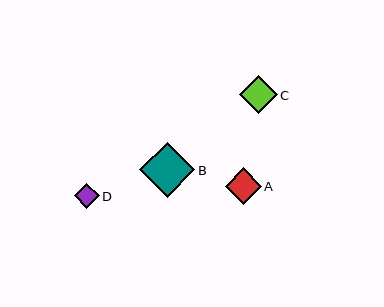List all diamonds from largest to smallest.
From largest to smallest: B, C, A, D.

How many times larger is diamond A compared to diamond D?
Diamond A is approximately 1.4 times the size of diamond D.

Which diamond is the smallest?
Diamond D is the smallest with a size of approximately 25 pixels.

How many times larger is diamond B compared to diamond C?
Diamond B is approximately 1.5 times the size of diamond C.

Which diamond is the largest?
Diamond B is the largest with a size of approximately 55 pixels.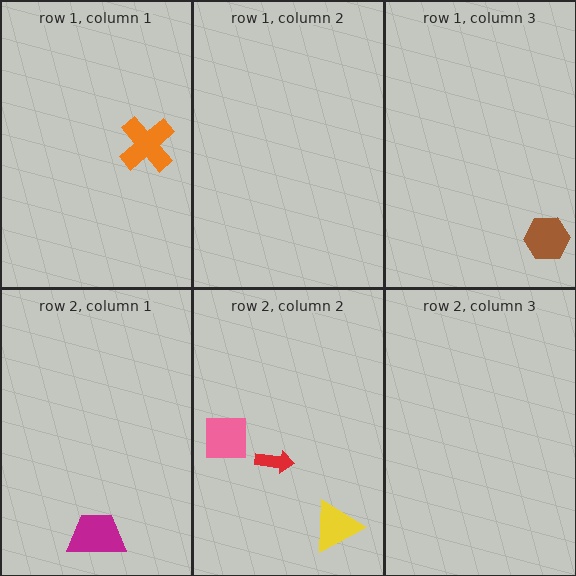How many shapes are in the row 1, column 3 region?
1.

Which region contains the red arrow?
The row 2, column 2 region.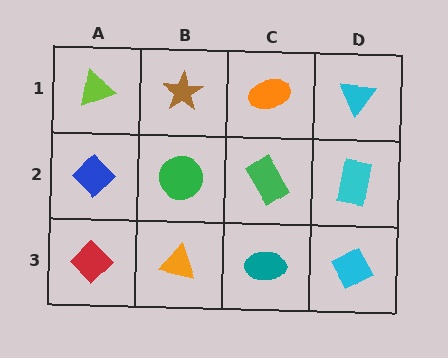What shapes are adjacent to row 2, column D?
A cyan triangle (row 1, column D), a cyan diamond (row 3, column D), a green rectangle (row 2, column C).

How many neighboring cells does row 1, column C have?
3.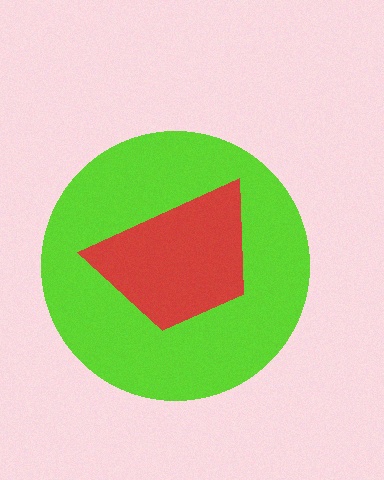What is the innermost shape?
The red trapezoid.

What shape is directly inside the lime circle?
The red trapezoid.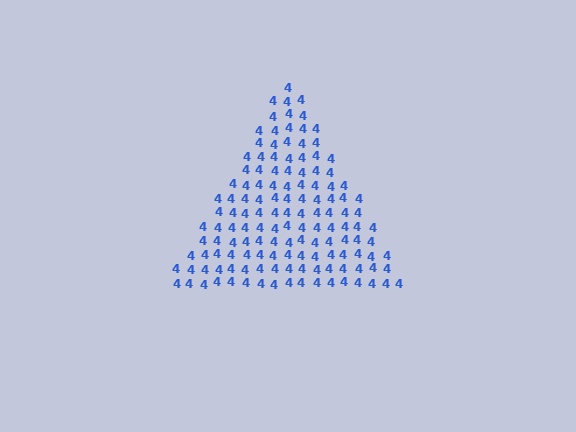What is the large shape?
The large shape is a triangle.